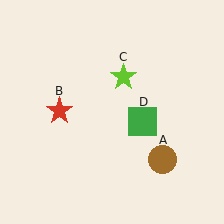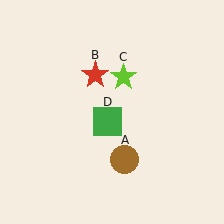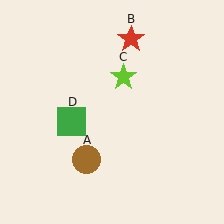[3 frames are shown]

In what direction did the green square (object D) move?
The green square (object D) moved left.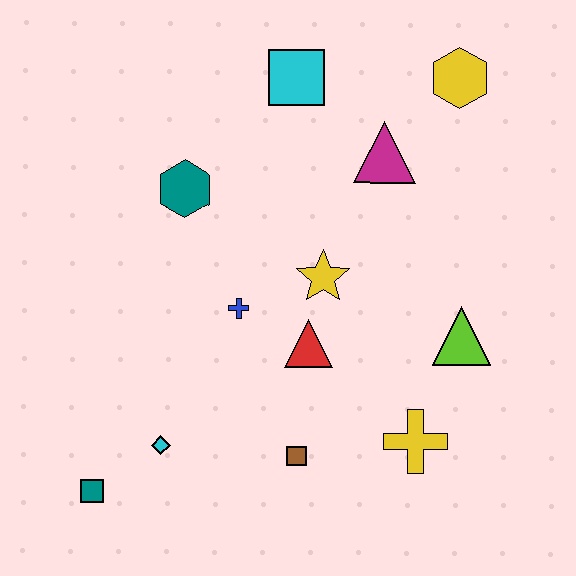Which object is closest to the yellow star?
The red triangle is closest to the yellow star.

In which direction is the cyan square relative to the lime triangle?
The cyan square is above the lime triangle.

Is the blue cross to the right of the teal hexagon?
Yes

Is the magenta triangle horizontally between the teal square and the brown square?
No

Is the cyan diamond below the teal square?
No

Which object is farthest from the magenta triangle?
The teal square is farthest from the magenta triangle.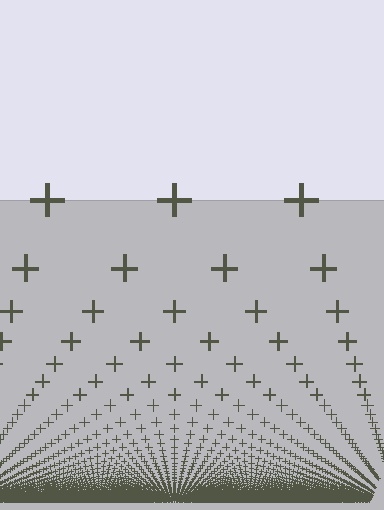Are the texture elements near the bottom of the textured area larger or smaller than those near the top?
Smaller. The gradient is inverted — elements near the bottom are smaller and denser.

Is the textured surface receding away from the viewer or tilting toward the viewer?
The surface appears to tilt toward the viewer. Texture elements get larger and sparser toward the top.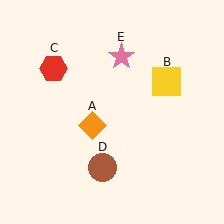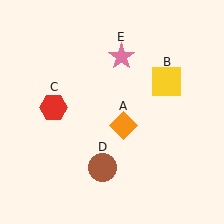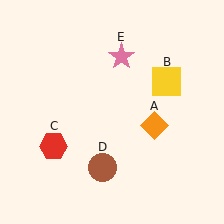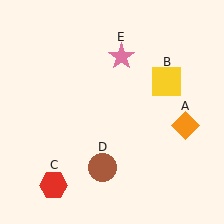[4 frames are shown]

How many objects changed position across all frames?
2 objects changed position: orange diamond (object A), red hexagon (object C).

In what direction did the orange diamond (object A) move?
The orange diamond (object A) moved right.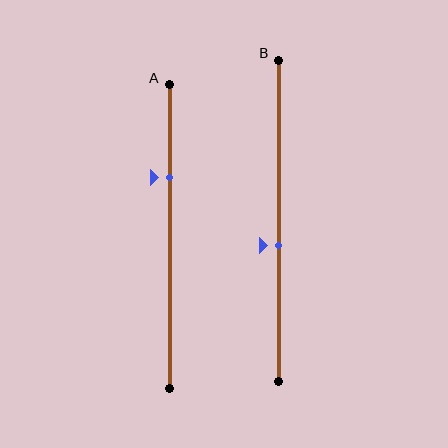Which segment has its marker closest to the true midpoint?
Segment B has its marker closest to the true midpoint.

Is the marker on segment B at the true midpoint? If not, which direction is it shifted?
No, the marker on segment B is shifted downward by about 8% of the segment length.